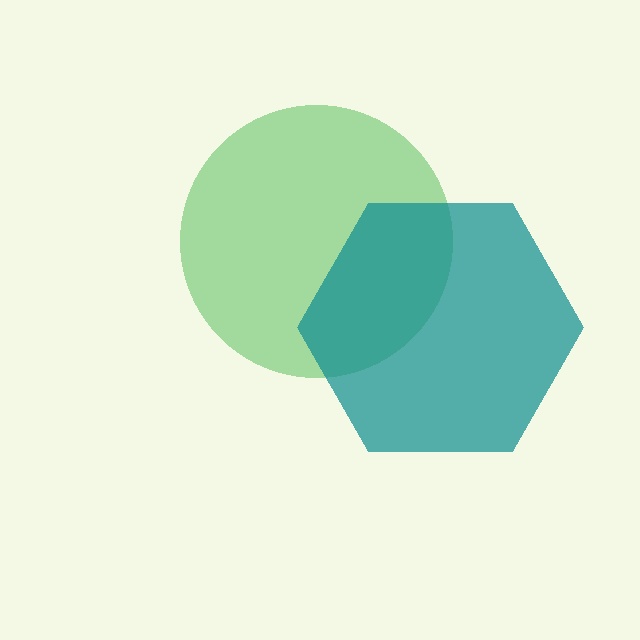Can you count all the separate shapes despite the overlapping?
Yes, there are 2 separate shapes.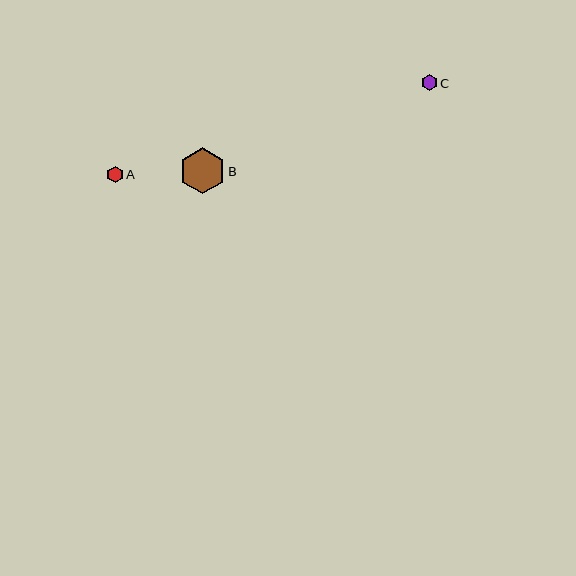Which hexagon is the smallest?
Hexagon C is the smallest with a size of approximately 16 pixels.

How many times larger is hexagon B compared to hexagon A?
Hexagon B is approximately 2.8 times the size of hexagon A.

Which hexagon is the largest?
Hexagon B is the largest with a size of approximately 46 pixels.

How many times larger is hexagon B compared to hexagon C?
Hexagon B is approximately 2.9 times the size of hexagon C.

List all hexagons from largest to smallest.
From largest to smallest: B, A, C.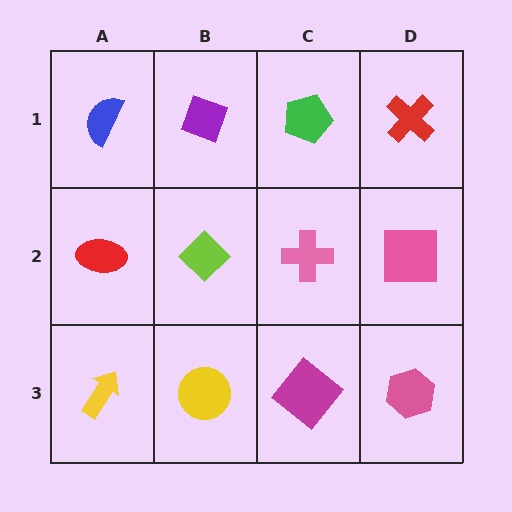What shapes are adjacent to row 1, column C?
A pink cross (row 2, column C), a purple diamond (row 1, column B), a red cross (row 1, column D).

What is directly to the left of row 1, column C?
A purple diamond.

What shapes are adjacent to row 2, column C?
A green pentagon (row 1, column C), a magenta diamond (row 3, column C), a lime diamond (row 2, column B), a pink square (row 2, column D).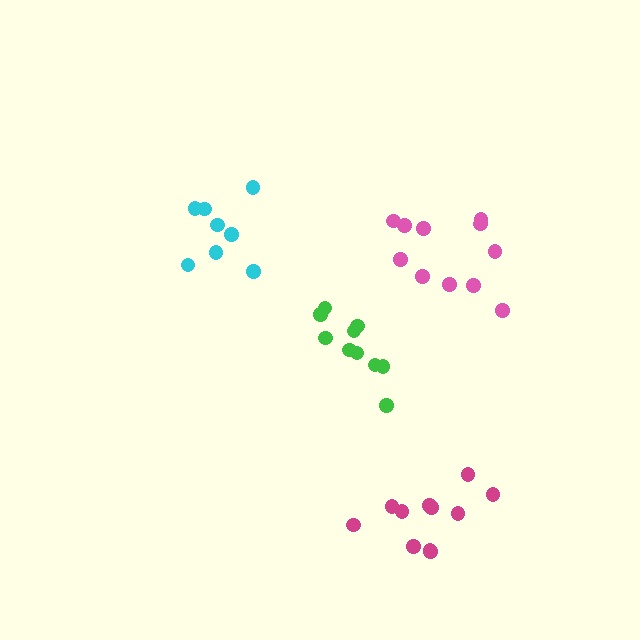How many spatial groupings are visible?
There are 4 spatial groupings.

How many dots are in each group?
Group 1: 8 dots, Group 2: 11 dots, Group 3: 11 dots, Group 4: 10 dots (40 total).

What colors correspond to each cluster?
The clusters are colored: cyan, pink, magenta, green.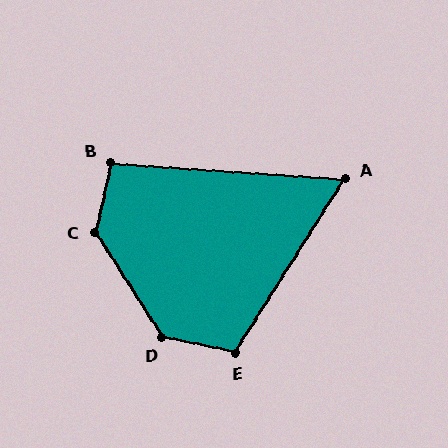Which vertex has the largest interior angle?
C, at approximately 135 degrees.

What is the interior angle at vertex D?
Approximately 134 degrees (obtuse).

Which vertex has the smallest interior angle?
A, at approximately 62 degrees.